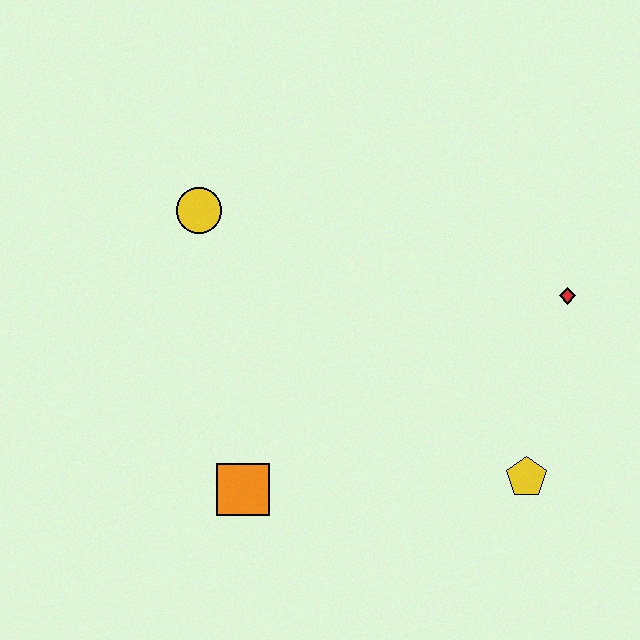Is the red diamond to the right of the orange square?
Yes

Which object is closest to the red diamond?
The yellow pentagon is closest to the red diamond.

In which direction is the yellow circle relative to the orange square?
The yellow circle is above the orange square.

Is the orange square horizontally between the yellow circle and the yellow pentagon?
Yes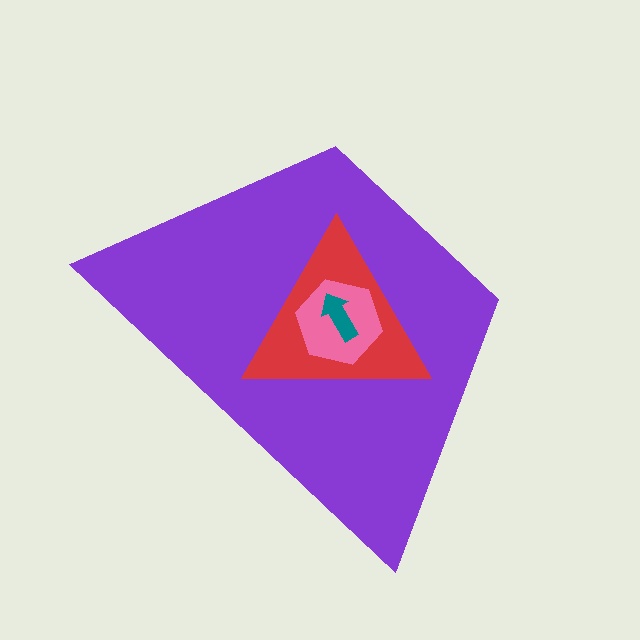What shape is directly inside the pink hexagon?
The teal arrow.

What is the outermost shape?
The purple trapezoid.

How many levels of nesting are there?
4.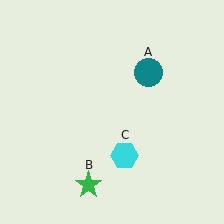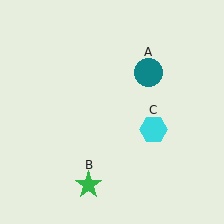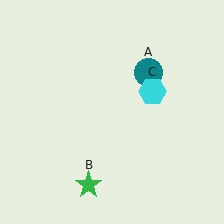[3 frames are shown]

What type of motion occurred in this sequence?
The cyan hexagon (object C) rotated counterclockwise around the center of the scene.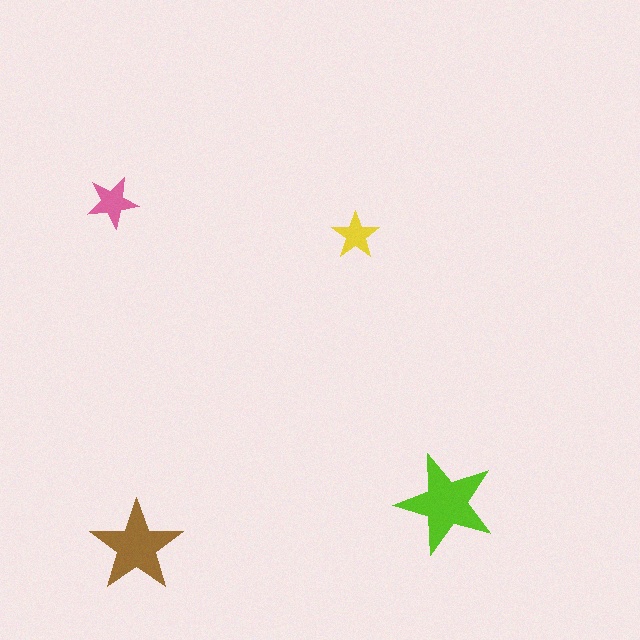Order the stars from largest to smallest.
the lime one, the brown one, the pink one, the yellow one.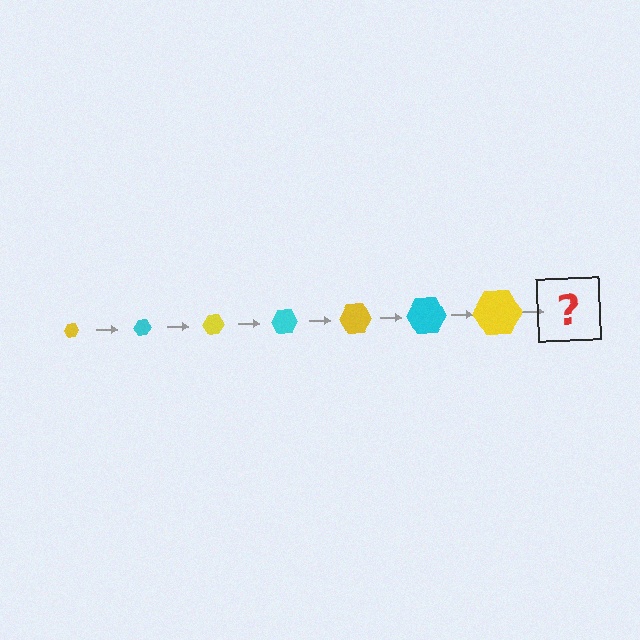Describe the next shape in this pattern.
It should be a cyan hexagon, larger than the previous one.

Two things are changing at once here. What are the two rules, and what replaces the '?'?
The two rules are that the hexagon grows larger each step and the color cycles through yellow and cyan. The '?' should be a cyan hexagon, larger than the previous one.